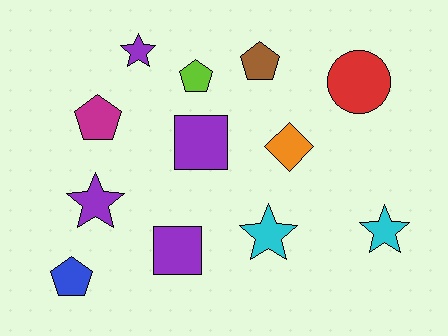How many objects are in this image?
There are 12 objects.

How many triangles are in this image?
There are no triangles.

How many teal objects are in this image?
There are no teal objects.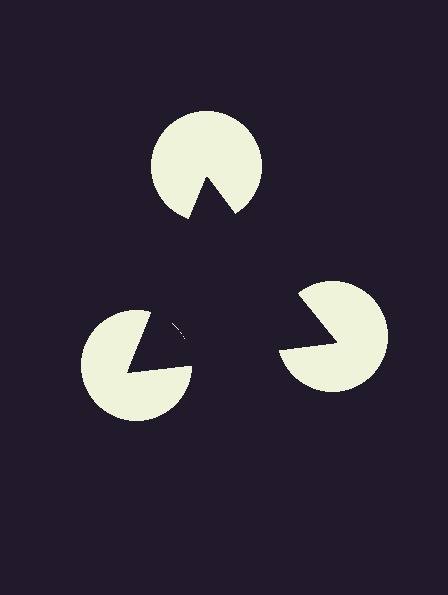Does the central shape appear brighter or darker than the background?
It typically appears slightly darker than the background, even though no actual brightness change is drawn.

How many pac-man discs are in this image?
There are 3 — one at each vertex of the illusory triangle.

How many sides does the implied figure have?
3 sides.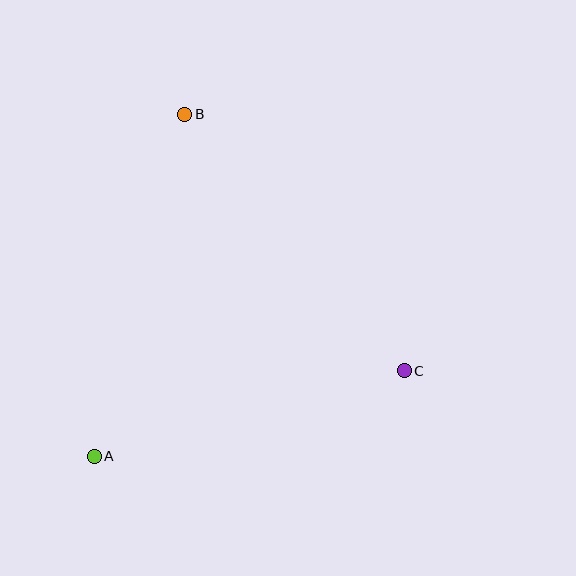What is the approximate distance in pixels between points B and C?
The distance between B and C is approximately 338 pixels.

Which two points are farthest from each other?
Points A and B are farthest from each other.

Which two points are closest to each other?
Points A and C are closest to each other.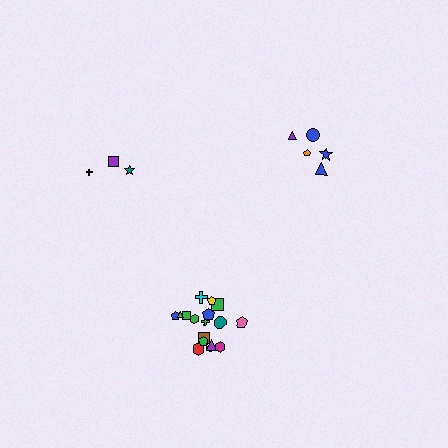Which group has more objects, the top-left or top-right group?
The top-right group.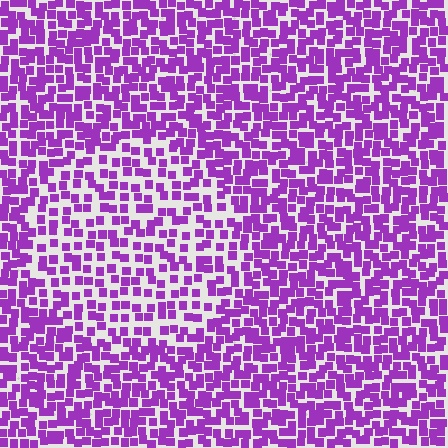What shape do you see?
I see a circle.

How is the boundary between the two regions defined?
The boundary is defined by a change in element density (approximately 1.7x ratio). All elements are the same color, size, and shape.